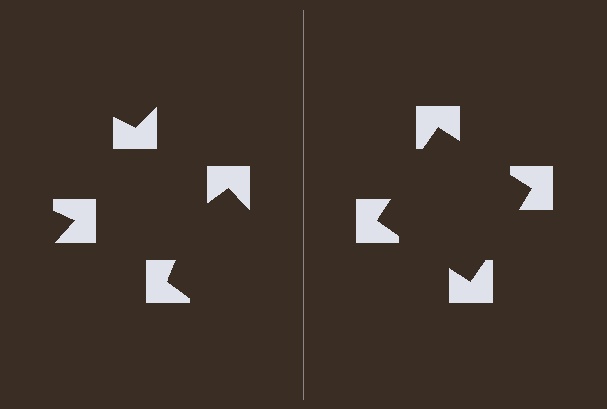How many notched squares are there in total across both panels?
8 — 4 on each side.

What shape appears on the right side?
An illusory square.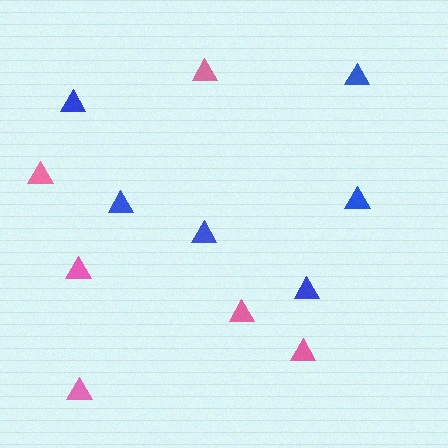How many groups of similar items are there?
There are 2 groups: one group of pink triangles (6) and one group of blue triangles (6).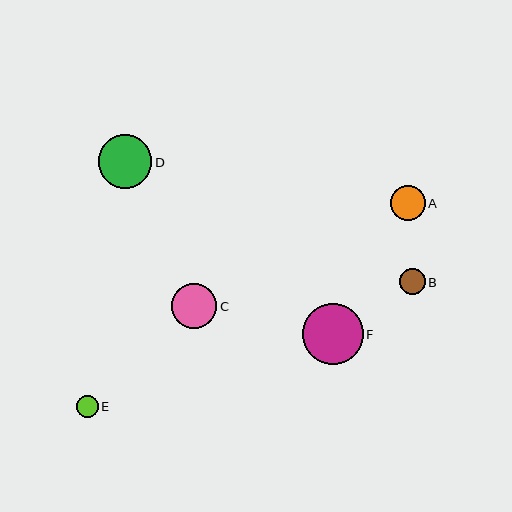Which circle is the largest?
Circle F is the largest with a size of approximately 61 pixels.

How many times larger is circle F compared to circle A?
Circle F is approximately 1.8 times the size of circle A.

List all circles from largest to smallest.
From largest to smallest: F, D, C, A, B, E.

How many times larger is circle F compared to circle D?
Circle F is approximately 1.2 times the size of circle D.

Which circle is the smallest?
Circle E is the smallest with a size of approximately 21 pixels.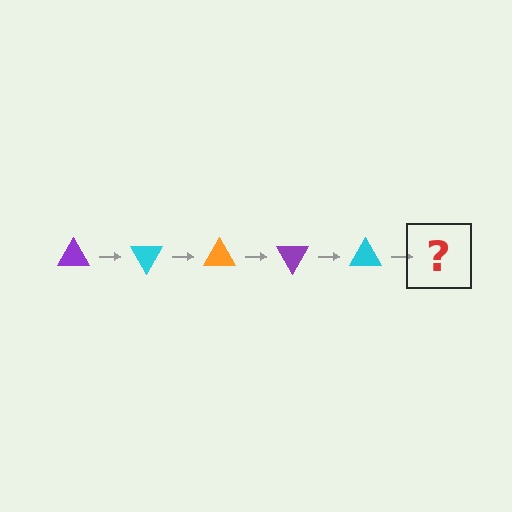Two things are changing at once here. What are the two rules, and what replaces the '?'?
The two rules are that it rotates 60 degrees each step and the color cycles through purple, cyan, and orange. The '?' should be an orange triangle, rotated 300 degrees from the start.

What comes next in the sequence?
The next element should be an orange triangle, rotated 300 degrees from the start.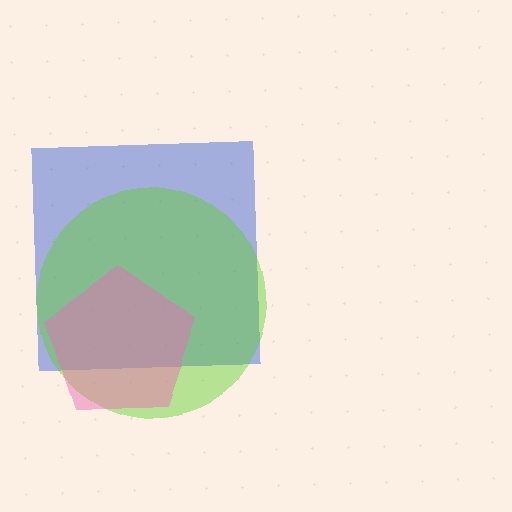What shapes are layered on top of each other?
The layered shapes are: a blue square, a lime circle, a pink pentagon.